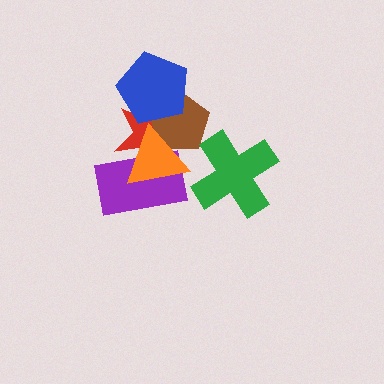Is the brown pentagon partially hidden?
Yes, it is partially covered by another shape.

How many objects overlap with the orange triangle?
3 objects overlap with the orange triangle.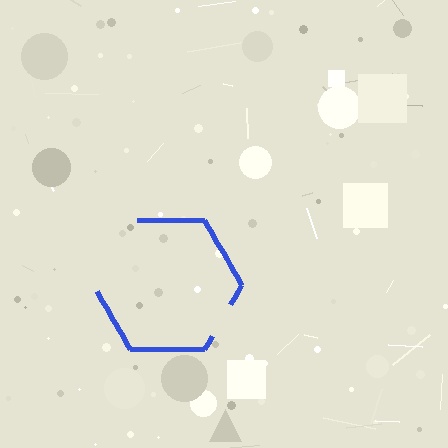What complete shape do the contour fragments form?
The contour fragments form a hexagon.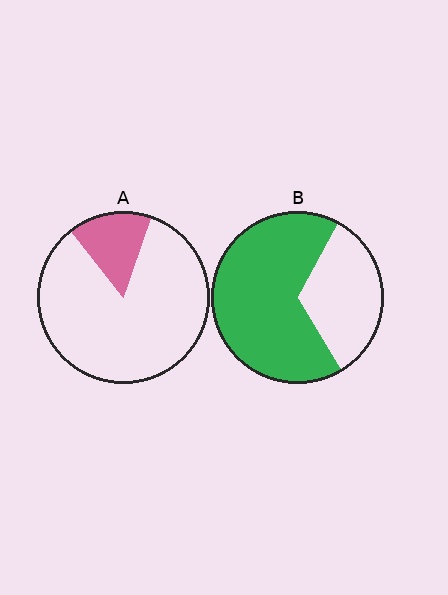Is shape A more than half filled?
No.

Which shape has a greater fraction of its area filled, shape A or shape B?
Shape B.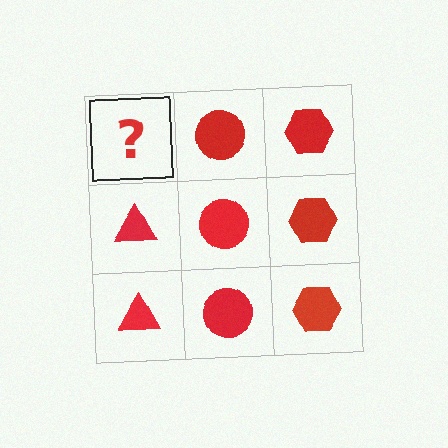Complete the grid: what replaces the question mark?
The question mark should be replaced with a red triangle.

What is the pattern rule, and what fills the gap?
The rule is that each column has a consistent shape. The gap should be filled with a red triangle.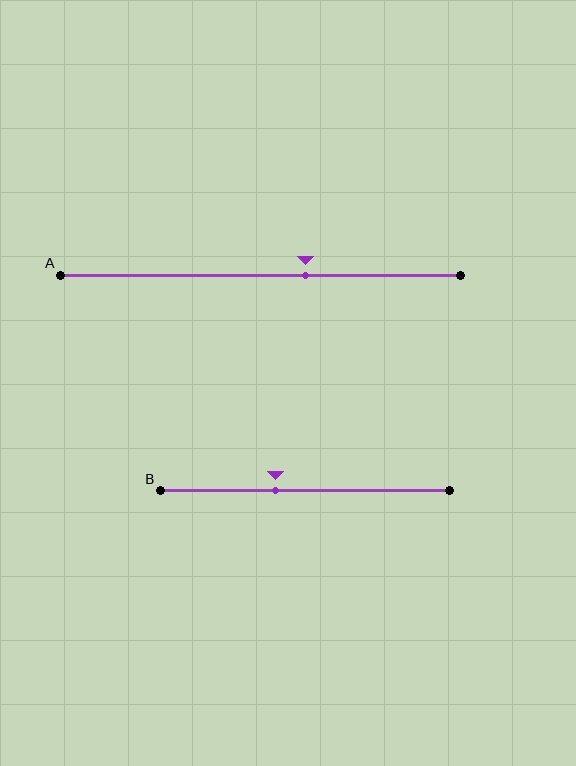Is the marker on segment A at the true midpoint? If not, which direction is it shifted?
No, the marker on segment A is shifted to the right by about 11% of the segment length.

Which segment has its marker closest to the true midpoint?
Segment B has its marker closest to the true midpoint.